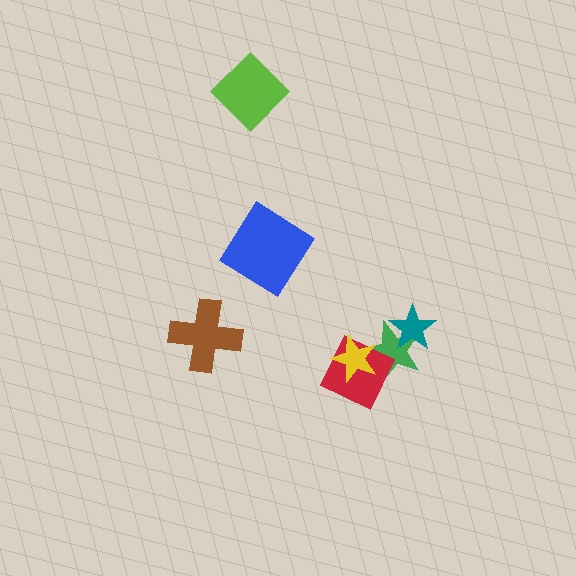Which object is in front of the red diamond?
The yellow star is in front of the red diamond.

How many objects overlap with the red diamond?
2 objects overlap with the red diamond.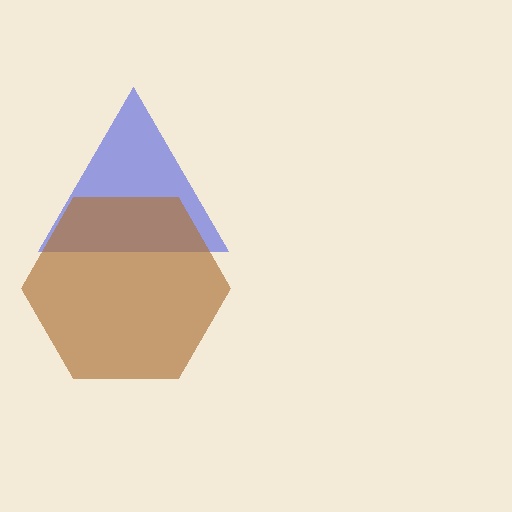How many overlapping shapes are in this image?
There are 2 overlapping shapes in the image.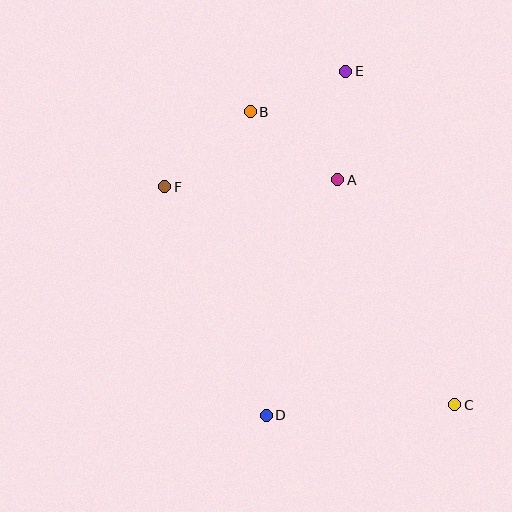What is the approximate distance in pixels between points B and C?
The distance between B and C is approximately 357 pixels.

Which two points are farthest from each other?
Points C and F are farthest from each other.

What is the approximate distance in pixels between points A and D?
The distance between A and D is approximately 246 pixels.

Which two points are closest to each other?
Points B and E are closest to each other.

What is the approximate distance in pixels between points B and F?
The distance between B and F is approximately 114 pixels.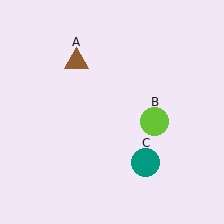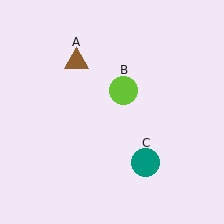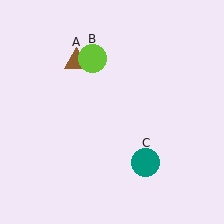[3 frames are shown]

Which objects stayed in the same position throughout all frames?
Brown triangle (object A) and teal circle (object C) remained stationary.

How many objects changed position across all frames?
1 object changed position: lime circle (object B).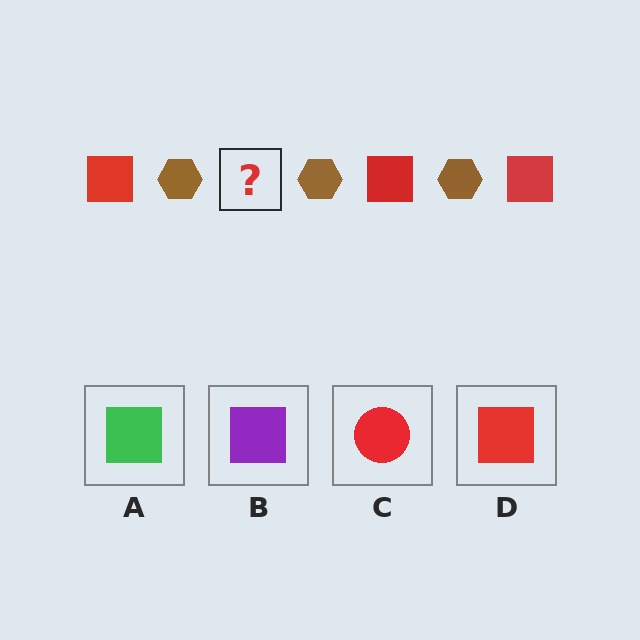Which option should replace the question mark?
Option D.